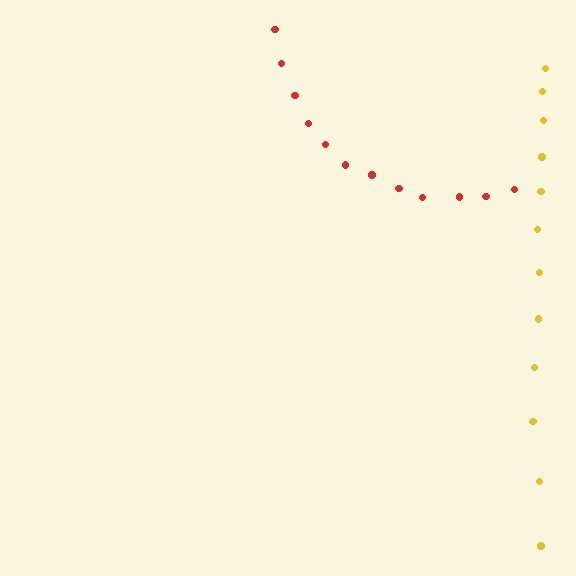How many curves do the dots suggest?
There are 2 distinct paths.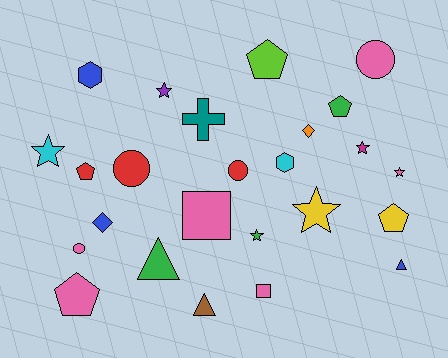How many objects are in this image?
There are 25 objects.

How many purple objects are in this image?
There is 1 purple object.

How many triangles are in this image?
There are 3 triangles.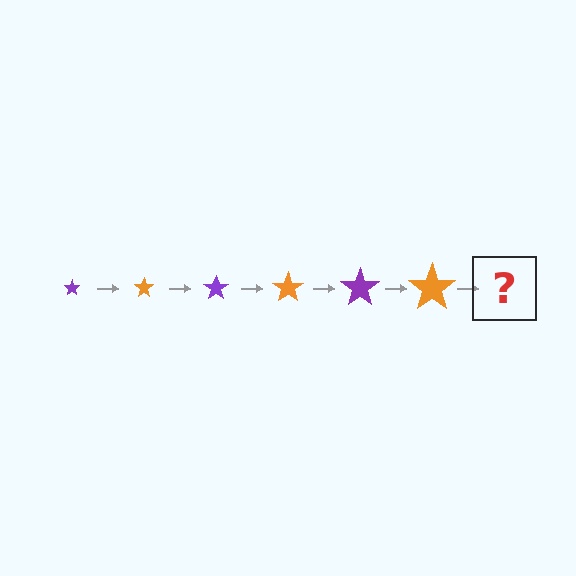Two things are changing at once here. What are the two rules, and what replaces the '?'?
The two rules are that the star grows larger each step and the color cycles through purple and orange. The '?' should be a purple star, larger than the previous one.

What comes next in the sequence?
The next element should be a purple star, larger than the previous one.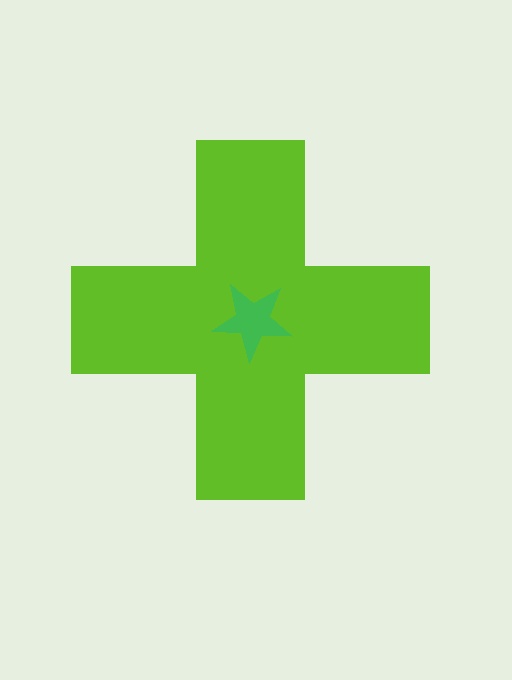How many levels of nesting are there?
2.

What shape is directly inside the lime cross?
The green star.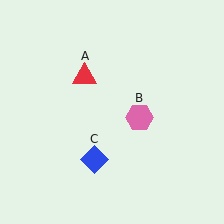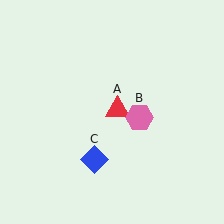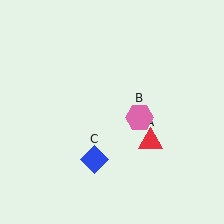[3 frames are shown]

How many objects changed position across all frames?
1 object changed position: red triangle (object A).